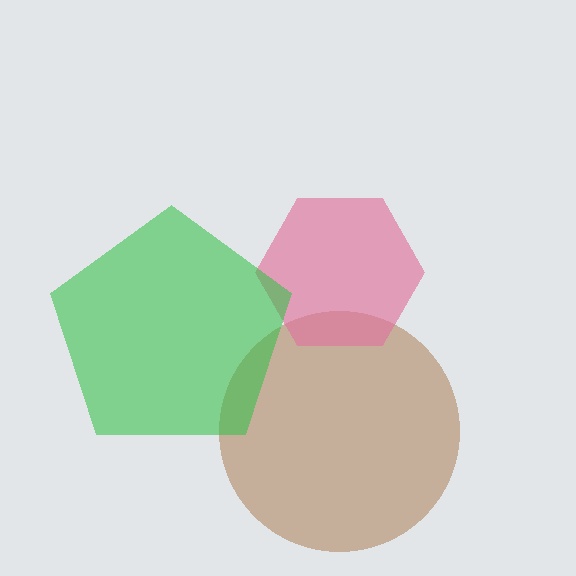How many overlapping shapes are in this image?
There are 3 overlapping shapes in the image.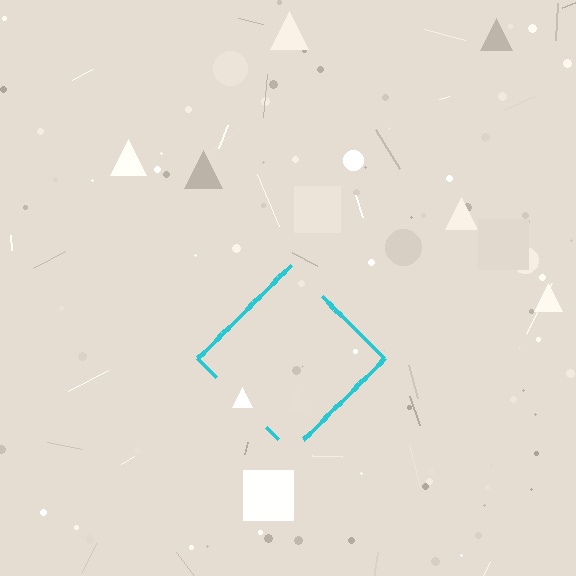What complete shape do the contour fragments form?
The contour fragments form a diamond.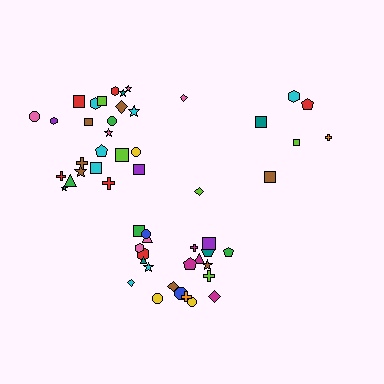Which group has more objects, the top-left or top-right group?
The top-left group.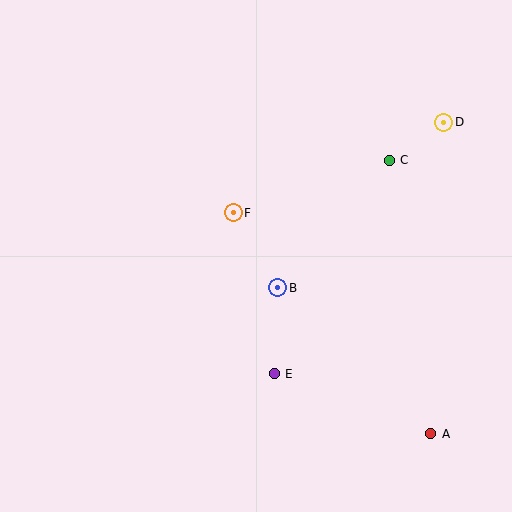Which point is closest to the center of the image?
Point B at (278, 288) is closest to the center.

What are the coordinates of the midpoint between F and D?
The midpoint between F and D is at (338, 167).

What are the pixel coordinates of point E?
Point E is at (274, 374).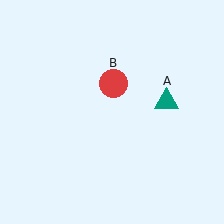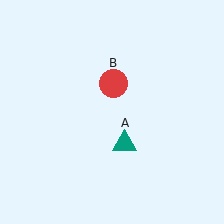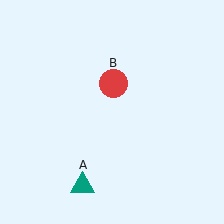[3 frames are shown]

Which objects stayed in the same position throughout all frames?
Red circle (object B) remained stationary.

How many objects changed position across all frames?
1 object changed position: teal triangle (object A).